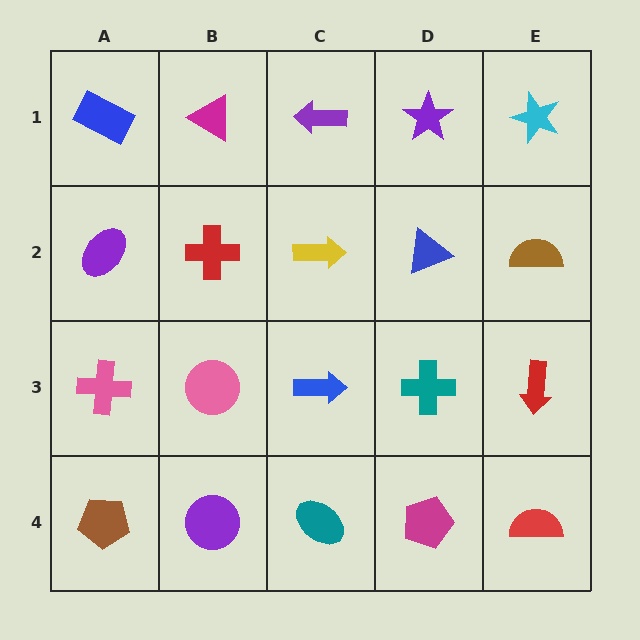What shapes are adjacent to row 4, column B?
A pink circle (row 3, column B), a brown pentagon (row 4, column A), a teal ellipse (row 4, column C).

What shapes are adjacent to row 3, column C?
A yellow arrow (row 2, column C), a teal ellipse (row 4, column C), a pink circle (row 3, column B), a teal cross (row 3, column D).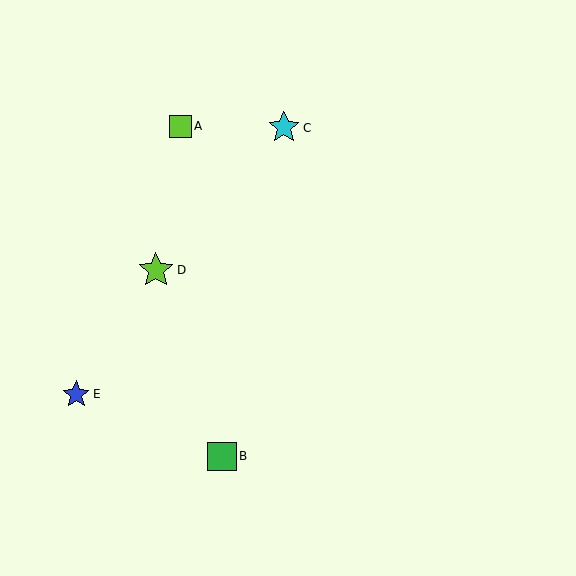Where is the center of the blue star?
The center of the blue star is at (76, 394).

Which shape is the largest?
The lime star (labeled D) is the largest.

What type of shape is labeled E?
Shape E is a blue star.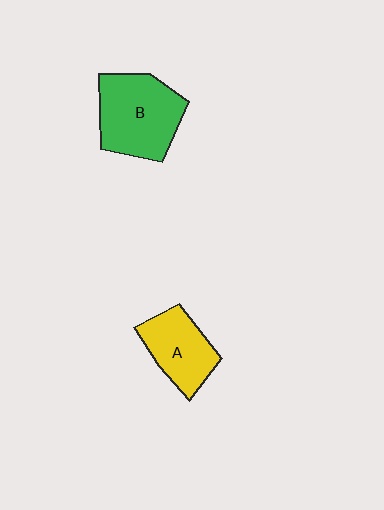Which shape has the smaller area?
Shape A (yellow).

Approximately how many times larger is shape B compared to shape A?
Approximately 1.4 times.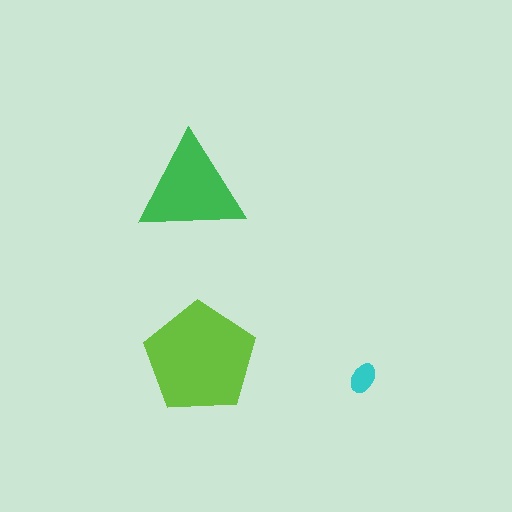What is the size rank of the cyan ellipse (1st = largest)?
3rd.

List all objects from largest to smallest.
The lime pentagon, the green triangle, the cyan ellipse.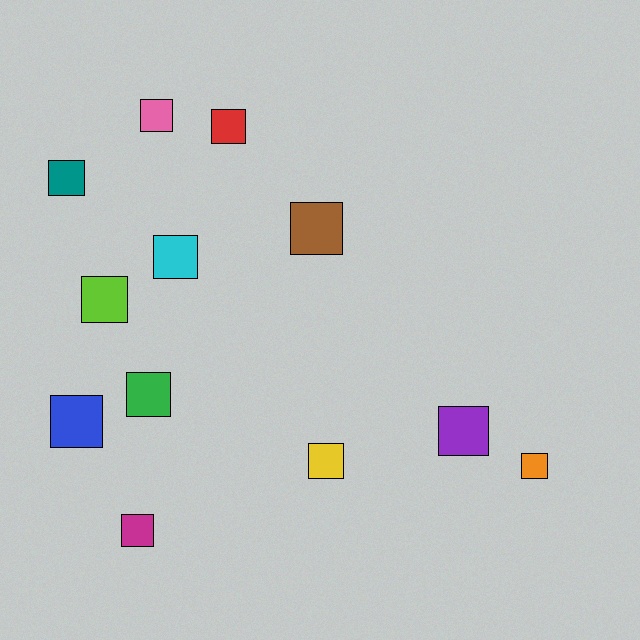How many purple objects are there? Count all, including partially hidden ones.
There is 1 purple object.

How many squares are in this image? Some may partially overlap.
There are 12 squares.